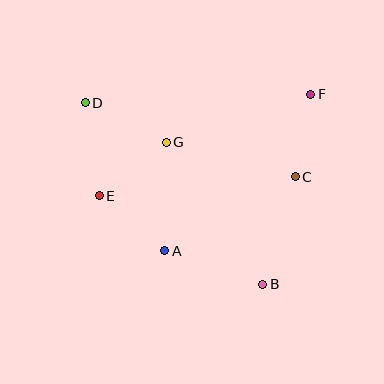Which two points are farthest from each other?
Points B and D are farthest from each other.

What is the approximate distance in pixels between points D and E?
The distance between D and E is approximately 94 pixels.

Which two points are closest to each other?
Points C and F are closest to each other.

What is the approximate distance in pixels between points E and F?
The distance between E and F is approximately 235 pixels.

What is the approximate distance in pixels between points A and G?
The distance between A and G is approximately 108 pixels.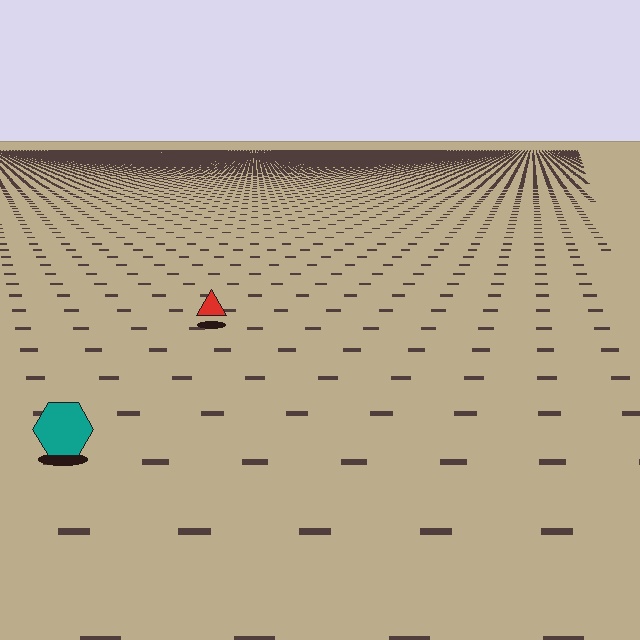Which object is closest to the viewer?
The teal hexagon is closest. The texture marks near it are larger and more spread out.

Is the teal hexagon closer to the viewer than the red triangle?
Yes. The teal hexagon is closer — you can tell from the texture gradient: the ground texture is coarser near it.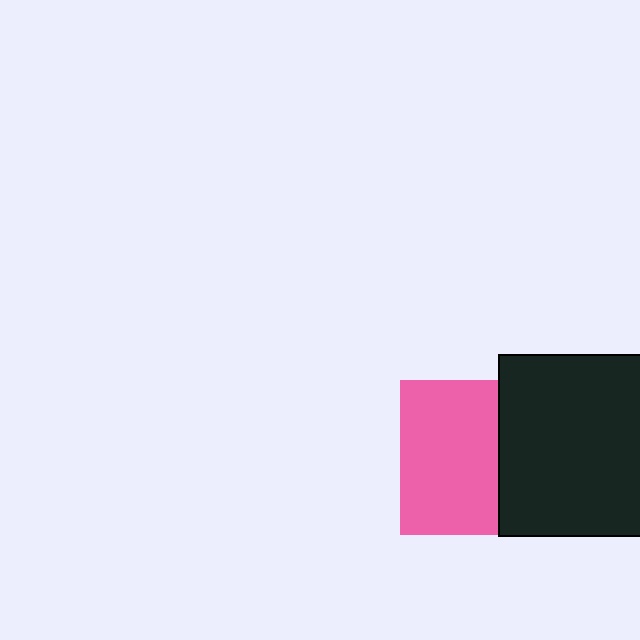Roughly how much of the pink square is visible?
About half of it is visible (roughly 63%).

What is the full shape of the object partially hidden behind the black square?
The partially hidden object is a pink square.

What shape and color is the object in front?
The object in front is a black square.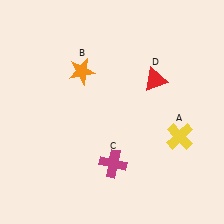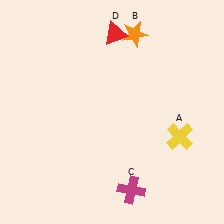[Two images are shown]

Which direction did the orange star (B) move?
The orange star (B) moved right.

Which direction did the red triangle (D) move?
The red triangle (D) moved up.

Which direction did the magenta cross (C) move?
The magenta cross (C) moved down.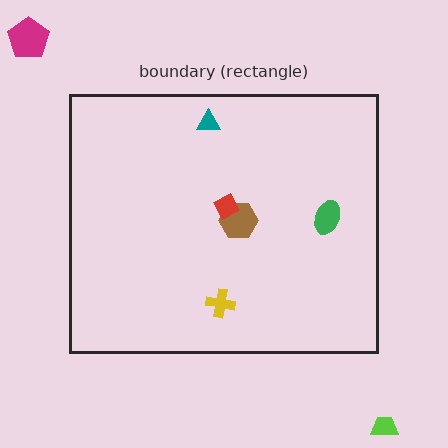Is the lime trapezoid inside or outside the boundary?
Outside.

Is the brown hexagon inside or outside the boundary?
Inside.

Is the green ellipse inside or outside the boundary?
Inside.